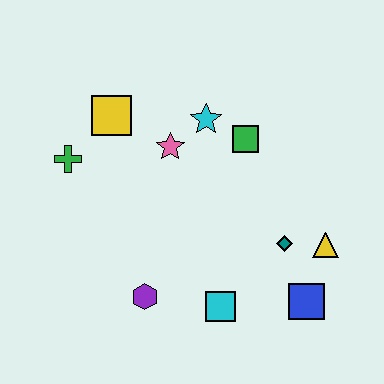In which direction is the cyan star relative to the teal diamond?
The cyan star is above the teal diamond.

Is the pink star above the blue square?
Yes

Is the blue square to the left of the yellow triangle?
Yes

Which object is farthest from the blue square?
The green cross is farthest from the blue square.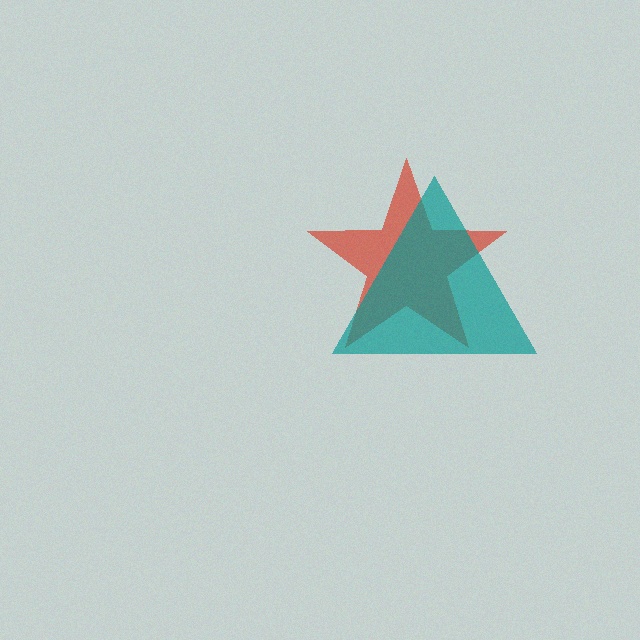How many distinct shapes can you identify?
There are 2 distinct shapes: a red star, a teal triangle.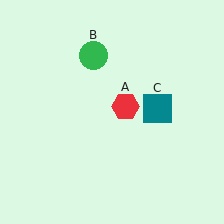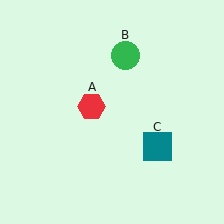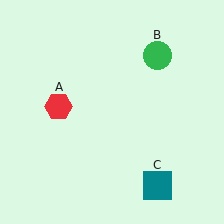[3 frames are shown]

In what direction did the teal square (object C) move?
The teal square (object C) moved down.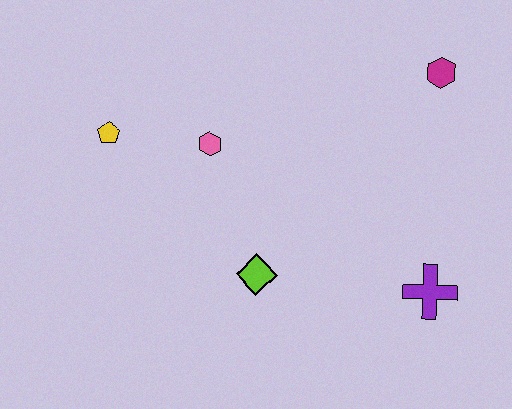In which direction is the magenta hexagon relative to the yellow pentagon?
The magenta hexagon is to the right of the yellow pentagon.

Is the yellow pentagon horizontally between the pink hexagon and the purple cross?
No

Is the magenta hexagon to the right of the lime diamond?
Yes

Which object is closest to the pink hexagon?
The yellow pentagon is closest to the pink hexagon.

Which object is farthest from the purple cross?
The yellow pentagon is farthest from the purple cross.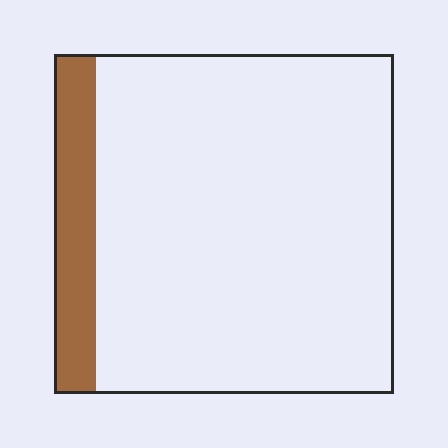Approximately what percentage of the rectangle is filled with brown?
Approximately 10%.